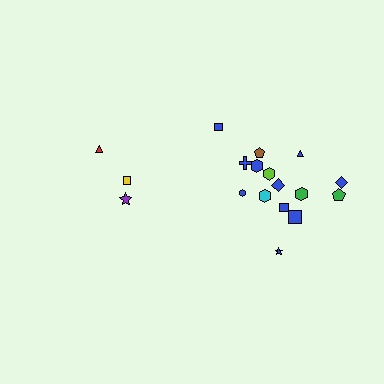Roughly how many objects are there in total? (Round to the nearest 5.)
Roughly 20 objects in total.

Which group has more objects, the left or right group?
The right group.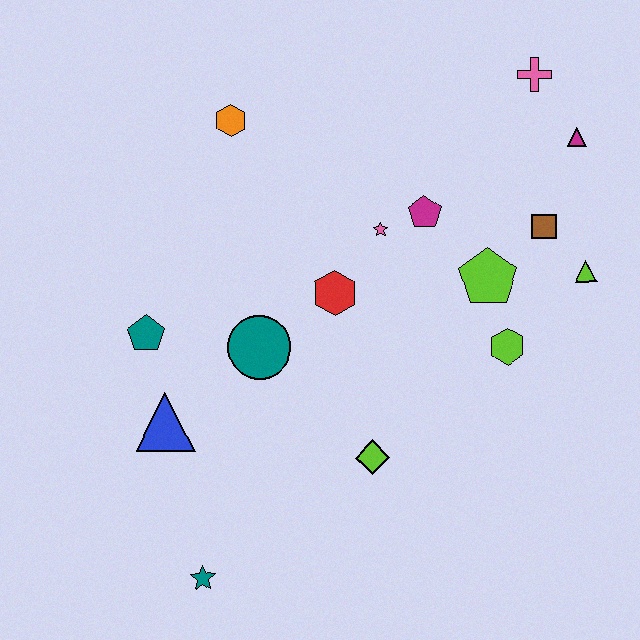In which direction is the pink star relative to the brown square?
The pink star is to the left of the brown square.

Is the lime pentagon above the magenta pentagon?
No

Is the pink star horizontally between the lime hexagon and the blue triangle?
Yes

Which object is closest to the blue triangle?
The teal pentagon is closest to the blue triangle.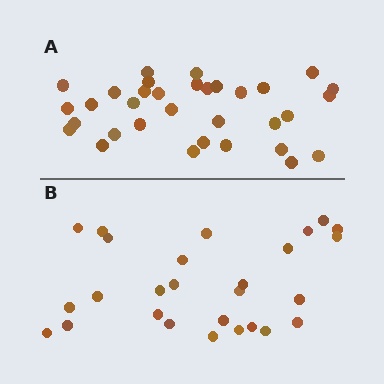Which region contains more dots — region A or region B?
Region A (the top region) has more dots.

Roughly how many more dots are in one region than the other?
Region A has about 6 more dots than region B.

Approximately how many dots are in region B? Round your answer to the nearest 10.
About 30 dots. (The exact count is 27, which rounds to 30.)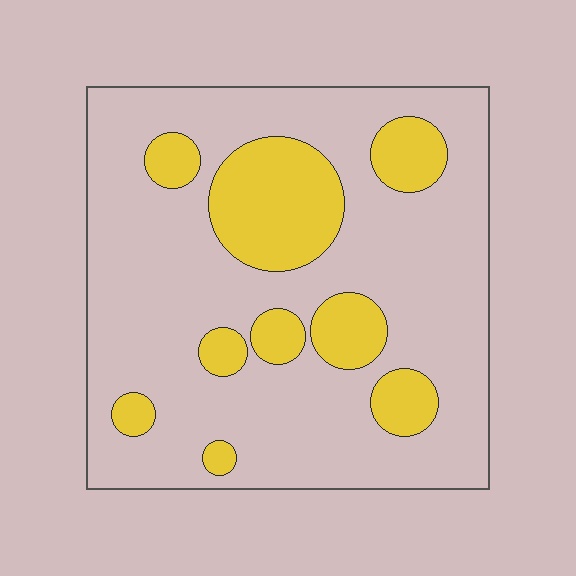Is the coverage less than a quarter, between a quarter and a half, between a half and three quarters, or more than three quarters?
Less than a quarter.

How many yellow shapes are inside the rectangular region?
9.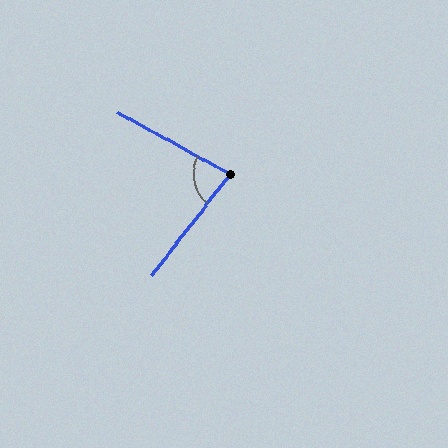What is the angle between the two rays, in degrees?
Approximately 81 degrees.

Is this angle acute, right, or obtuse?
It is acute.